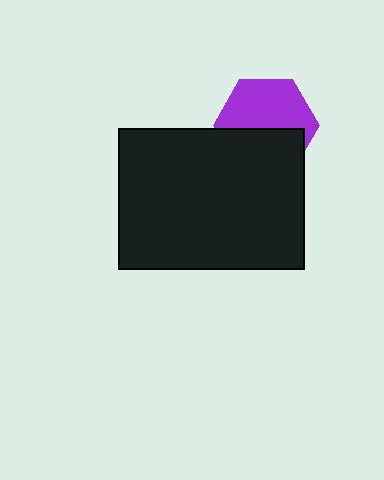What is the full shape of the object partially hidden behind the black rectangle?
The partially hidden object is a purple hexagon.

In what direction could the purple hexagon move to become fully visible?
The purple hexagon could move up. That would shift it out from behind the black rectangle entirely.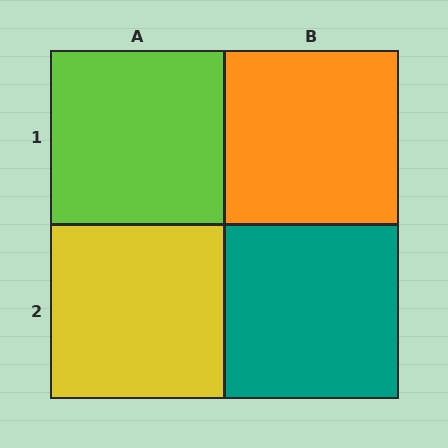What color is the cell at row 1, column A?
Lime.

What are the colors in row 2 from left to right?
Yellow, teal.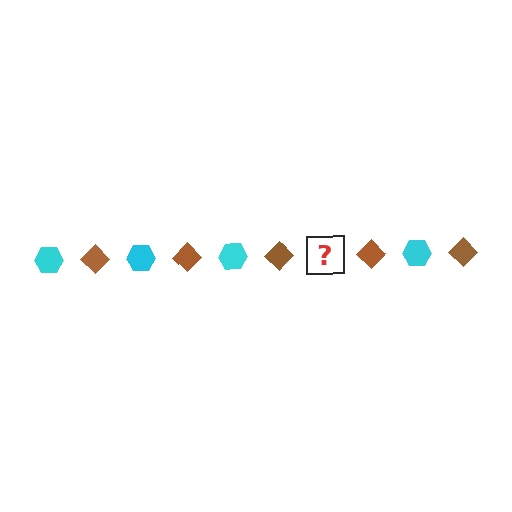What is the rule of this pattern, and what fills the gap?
The rule is that the pattern alternates between cyan hexagon and brown diamond. The gap should be filled with a cyan hexagon.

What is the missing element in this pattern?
The missing element is a cyan hexagon.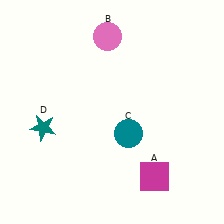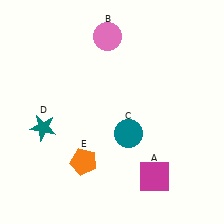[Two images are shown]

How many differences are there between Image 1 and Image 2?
There is 1 difference between the two images.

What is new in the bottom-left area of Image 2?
An orange pentagon (E) was added in the bottom-left area of Image 2.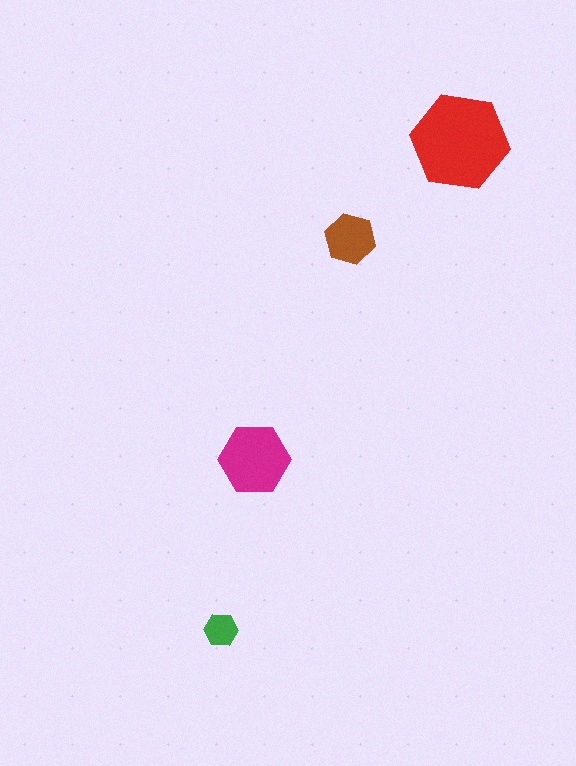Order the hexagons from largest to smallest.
the red one, the magenta one, the brown one, the green one.